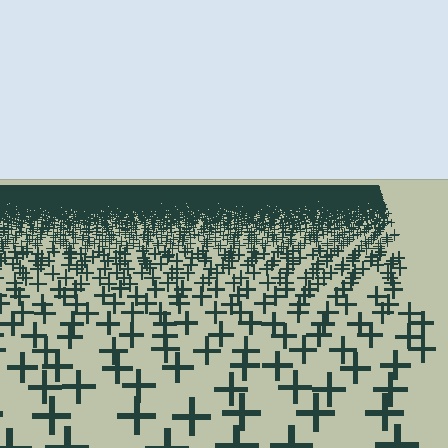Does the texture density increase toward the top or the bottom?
Density increases toward the top.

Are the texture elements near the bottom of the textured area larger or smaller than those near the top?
Larger. Near the bottom, elements are closer to the viewer and appear at a bigger on-screen size.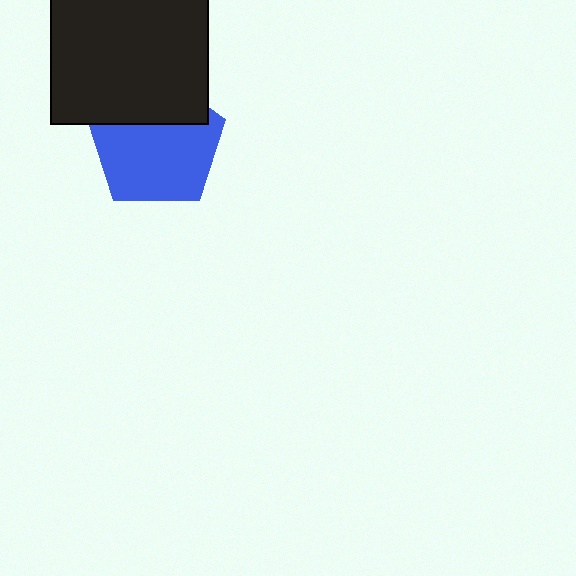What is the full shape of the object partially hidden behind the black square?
The partially hidden object is a blue pentagon.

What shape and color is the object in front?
The object in front is a black square.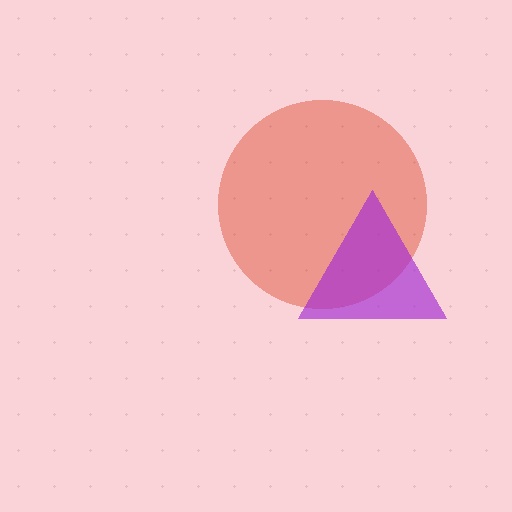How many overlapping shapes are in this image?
There are 2 overlapping shapes in the image.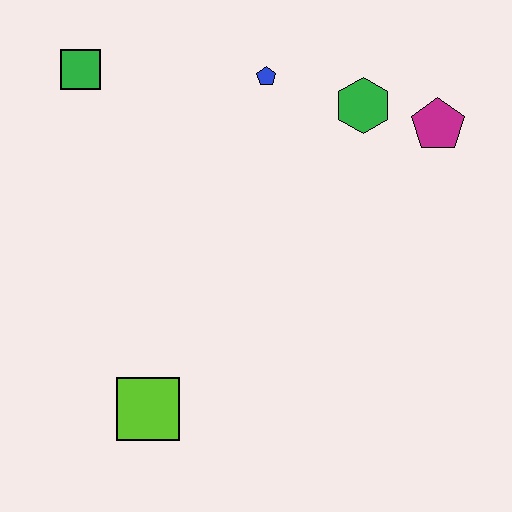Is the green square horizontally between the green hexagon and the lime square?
No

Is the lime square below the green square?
Yes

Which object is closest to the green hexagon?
The magenta pentagon is closest to the green hexagon.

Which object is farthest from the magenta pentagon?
The lime square is farthest from the magenta pentagon.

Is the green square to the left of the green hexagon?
Yes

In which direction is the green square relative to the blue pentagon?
The green square is to the left of the blue pentagon.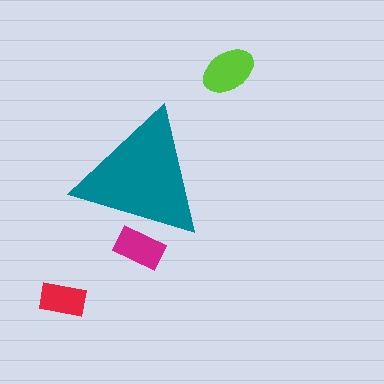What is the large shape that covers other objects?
A teal triangle.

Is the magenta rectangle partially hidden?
Yes, the magenta rectangle is partially hidden behind the teal triangle.